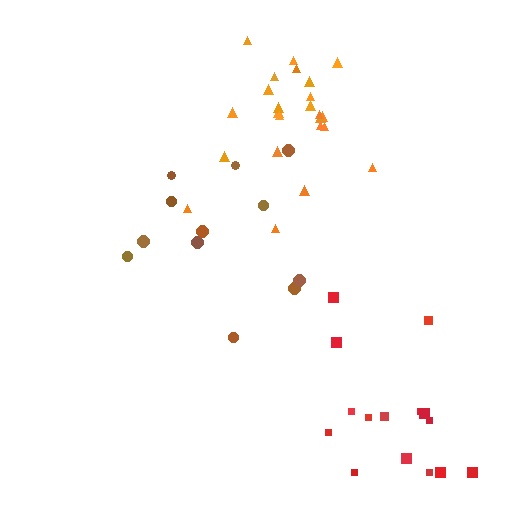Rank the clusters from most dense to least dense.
orange, red, brown.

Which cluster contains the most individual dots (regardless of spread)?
Orange (24).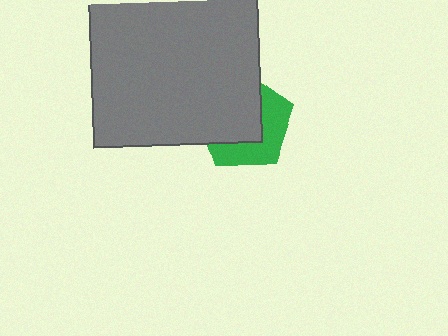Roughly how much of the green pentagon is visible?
A small part of it is visible (roughly 43%).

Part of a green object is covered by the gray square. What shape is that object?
It is a pentagon.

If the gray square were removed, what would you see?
You would see the complete green pentagon.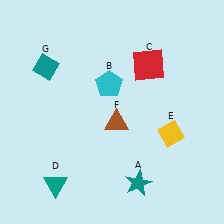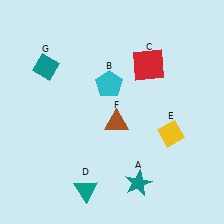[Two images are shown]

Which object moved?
The teal triangle (D) moved right.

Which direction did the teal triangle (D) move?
The teal triangle (D) moved right.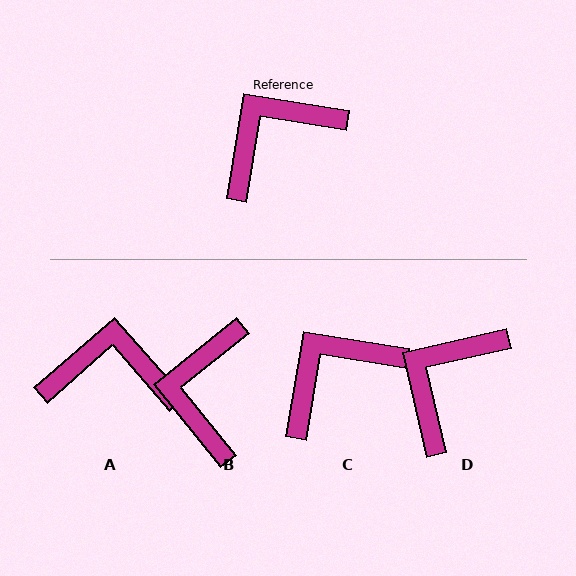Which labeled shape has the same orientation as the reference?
C.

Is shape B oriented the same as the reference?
No, it is off by about 48 degrees.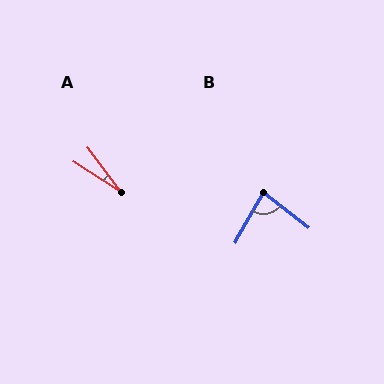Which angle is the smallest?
A, at approximately 20 degrees.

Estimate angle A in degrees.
Approximately 20 degrees.